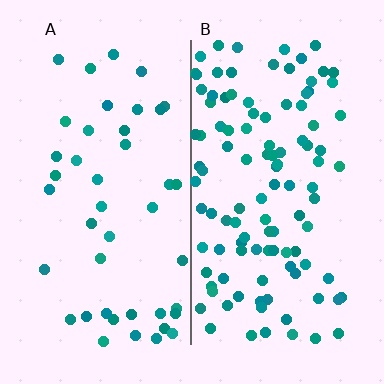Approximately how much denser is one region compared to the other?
Approximately 2.5× — region B over region A.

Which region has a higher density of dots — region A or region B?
B (the right).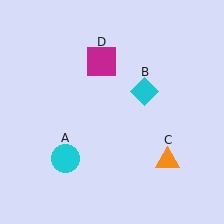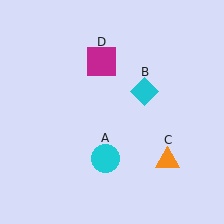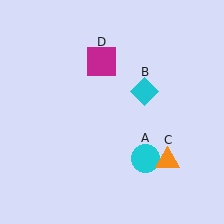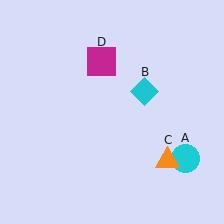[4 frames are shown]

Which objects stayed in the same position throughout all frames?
Cyan diamond (object B) and orange triangle (object C) and magenta square (object D) remained stationary.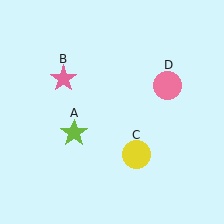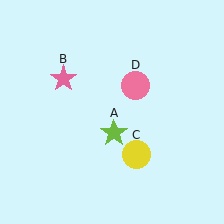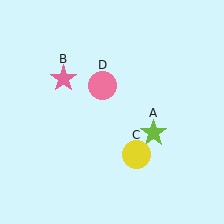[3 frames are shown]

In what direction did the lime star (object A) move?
The lime star (object A) moved right.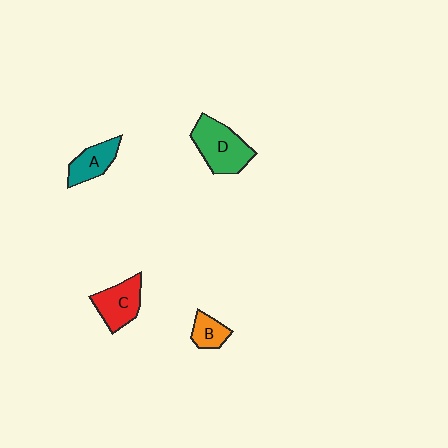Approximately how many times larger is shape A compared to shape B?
Approximately 1.4 times.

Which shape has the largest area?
Shape D (green).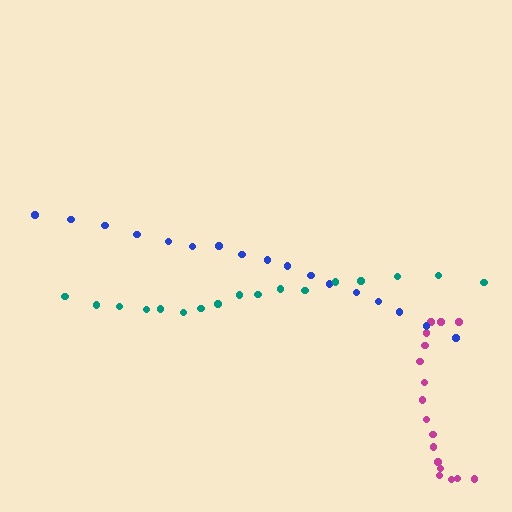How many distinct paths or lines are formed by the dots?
There are 3 distinct paths.